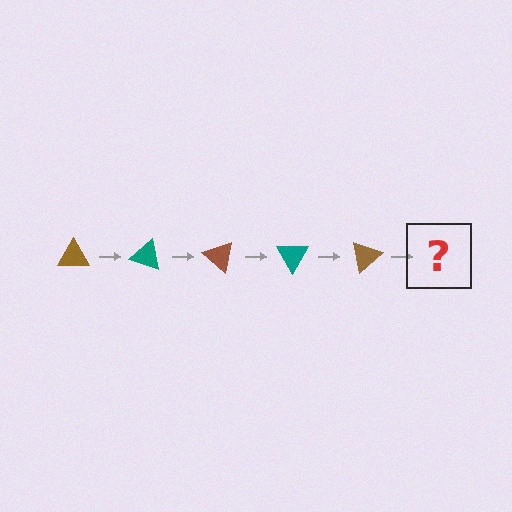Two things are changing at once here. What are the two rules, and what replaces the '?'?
The two rules are that it rotates 20 degrees each step and the color cycles through brown and teal. The '?' should be a teal triangle, rotated 100 degrees from the start.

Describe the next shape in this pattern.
It should be a teal triangle, rotated 100 degrees from the start.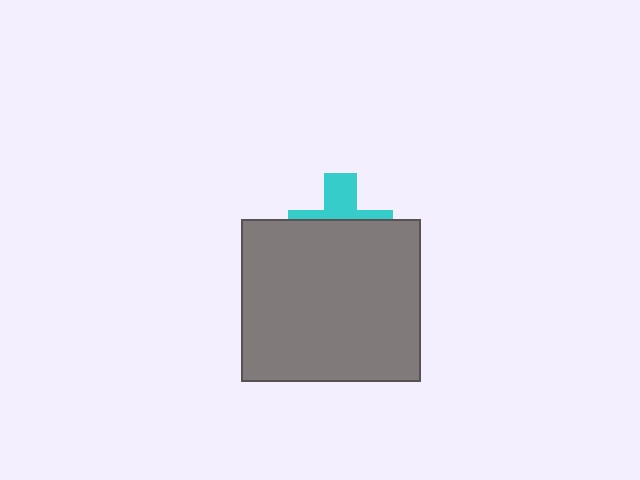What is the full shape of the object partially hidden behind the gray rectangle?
The partially hidden object is a cyan cross.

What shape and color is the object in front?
The object in front is a gray rectangle.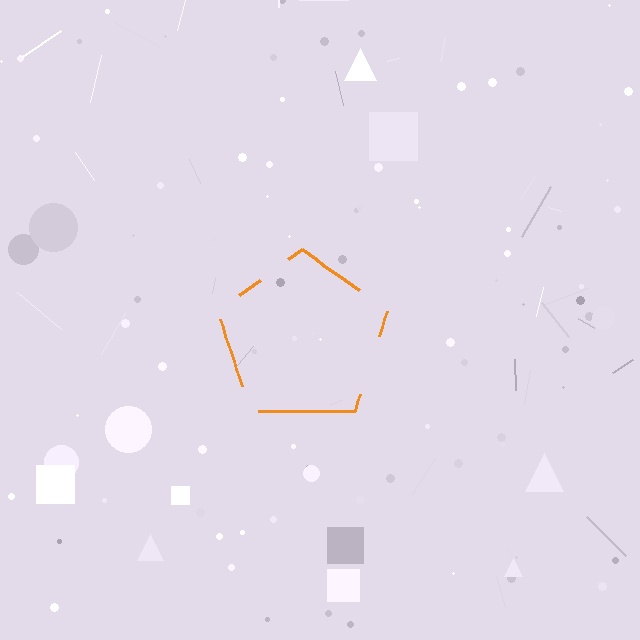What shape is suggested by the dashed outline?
The dashed outline suggests a pentagon.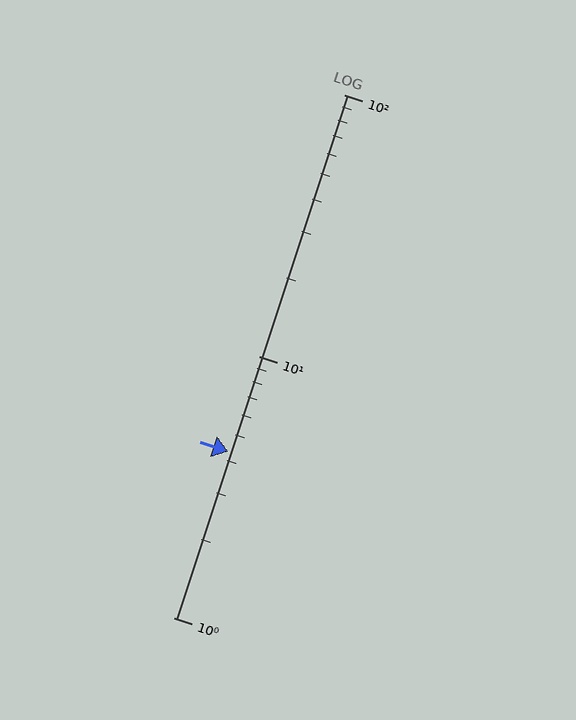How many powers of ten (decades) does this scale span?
The scale spans 2 decades, from 1 to 100.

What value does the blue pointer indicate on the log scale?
The pointer indicates approximately 4.3.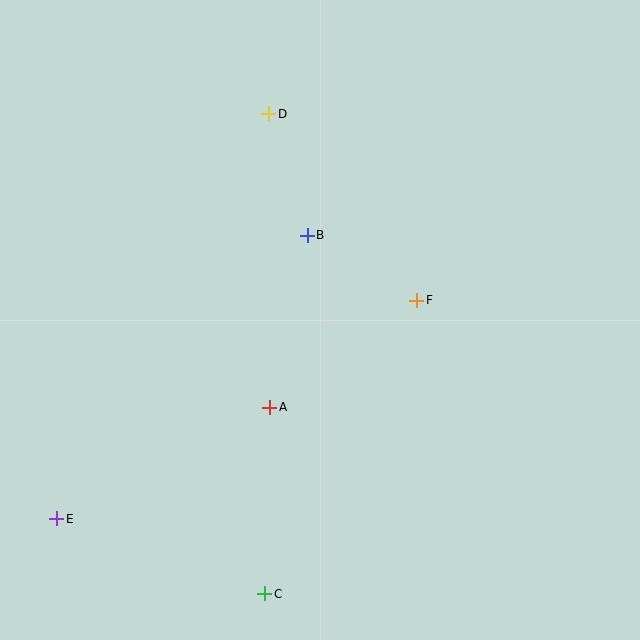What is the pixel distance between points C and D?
The distance between C and D is 480 pixels.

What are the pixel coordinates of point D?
Point D is at (269, 114).